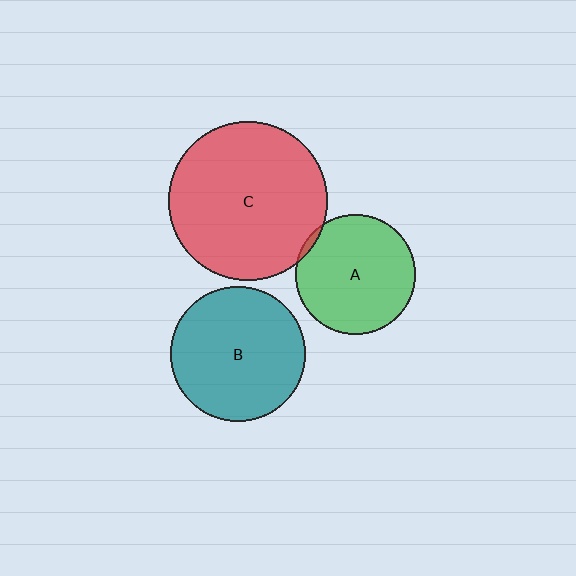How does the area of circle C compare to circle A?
Approximately 1.8 times.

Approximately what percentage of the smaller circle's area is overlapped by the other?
Approximately 5%.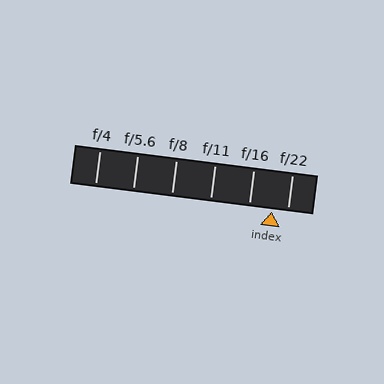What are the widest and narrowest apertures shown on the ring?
The widest aperture shown is f/4 and the narrowest is f/22.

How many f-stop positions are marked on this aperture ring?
There are 6 f-stop positions marked.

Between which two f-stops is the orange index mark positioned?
The index mark is between f/16 and f/22.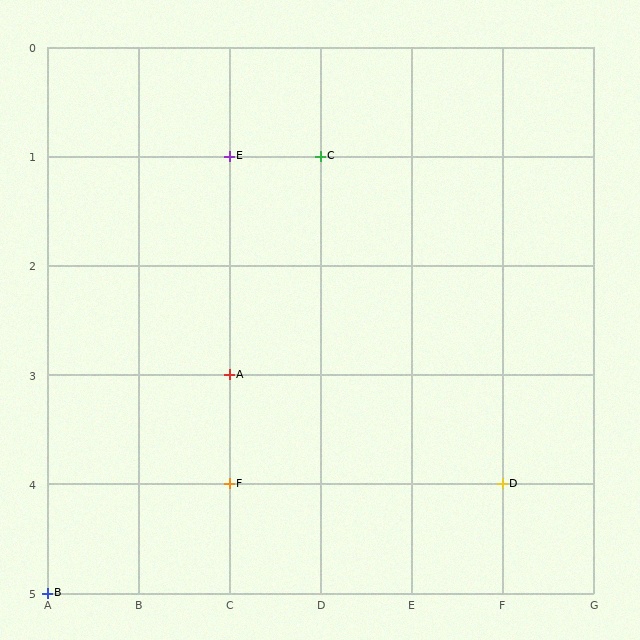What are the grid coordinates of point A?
Point A is at grid coordinates (C, 3).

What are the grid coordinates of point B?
Point B is at grid coordinates (A, 5).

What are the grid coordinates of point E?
Point E is at grid coordinates (C, 1).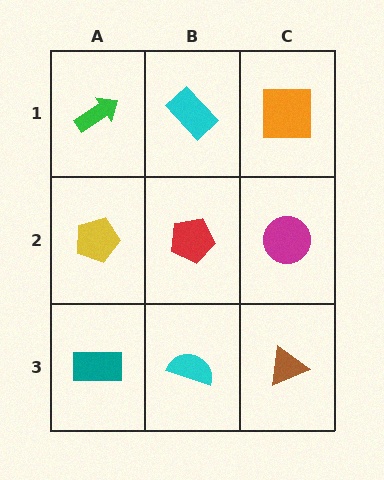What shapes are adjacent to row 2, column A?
A green arrow (row 1, column A), a teal rectangle (row 3, column A), a red pentagon (row 2, column B).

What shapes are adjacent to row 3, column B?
A red pentagon (row 2, column B), a teal rectangle (row 3, column A), a brown triangle (row 3, column C).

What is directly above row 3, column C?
A magenta circle.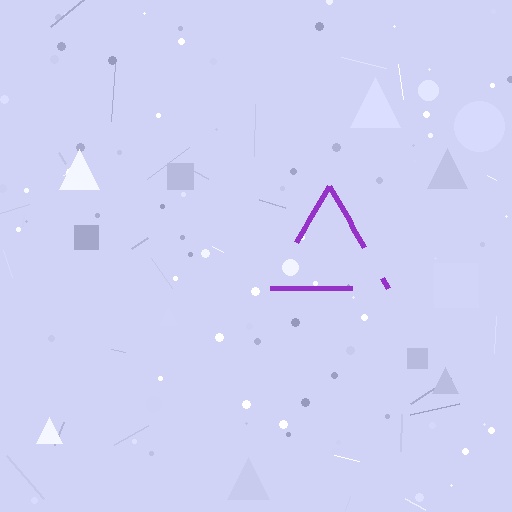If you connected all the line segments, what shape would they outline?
They would outline a triangle.